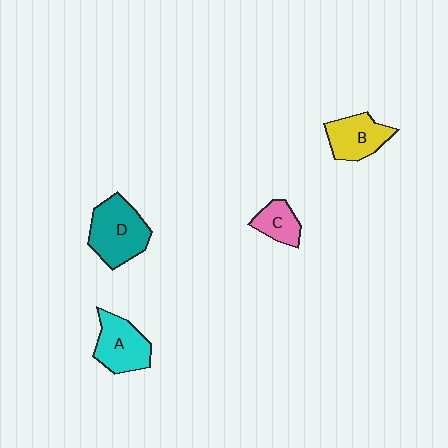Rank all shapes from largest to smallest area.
From largest to smallest: D (teal), A (cyan), B (yellow), C (pink).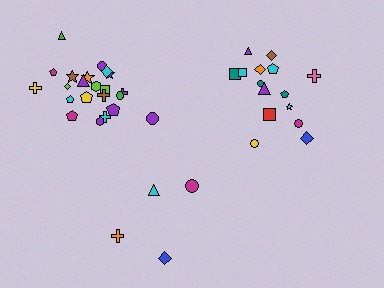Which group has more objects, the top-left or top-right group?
The top-left group.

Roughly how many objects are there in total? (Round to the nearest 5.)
Roughly 40 objects in total.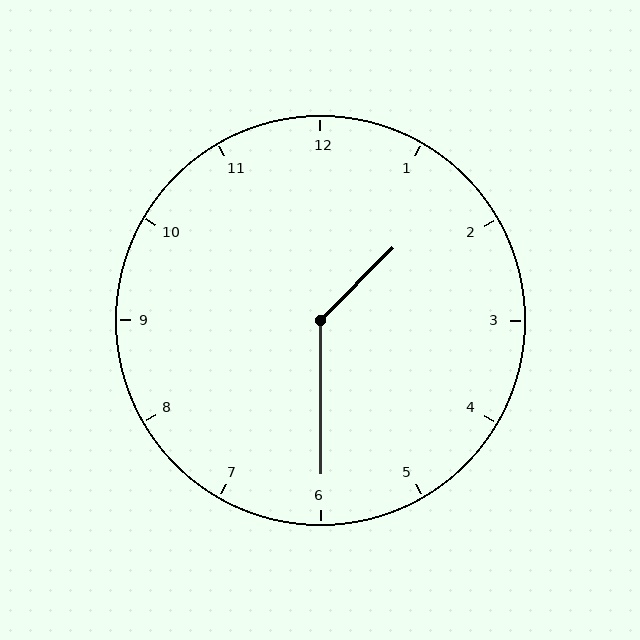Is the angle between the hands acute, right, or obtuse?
It is obtuse.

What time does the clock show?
1:30.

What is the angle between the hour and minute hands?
Approximately 135 degrees.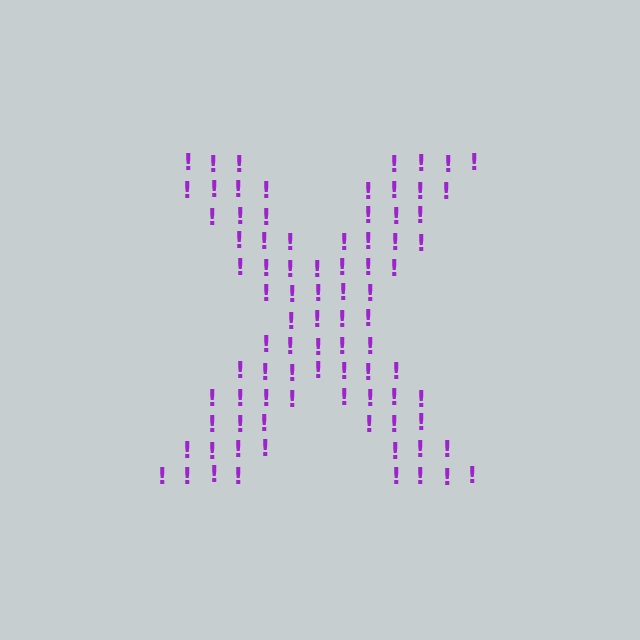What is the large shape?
The large shape is the letter X.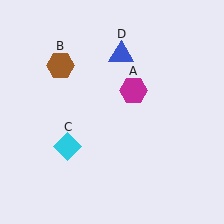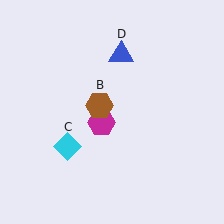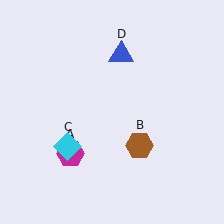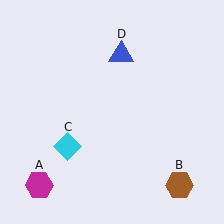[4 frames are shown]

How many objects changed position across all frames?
2 objects changed position: magenta hexagon (object A), brown hexagon (object B).